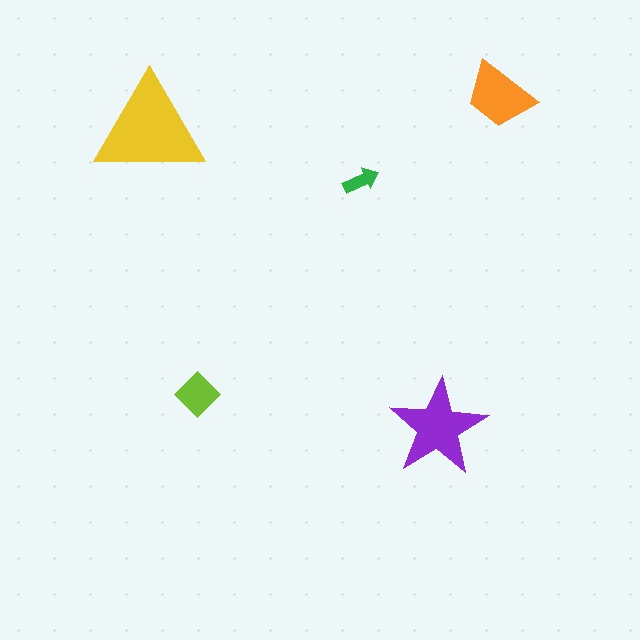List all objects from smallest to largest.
The green arrow, the lime diamond, the orange trapezoid, the purple star, the yellow triangle.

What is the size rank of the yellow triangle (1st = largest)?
1st.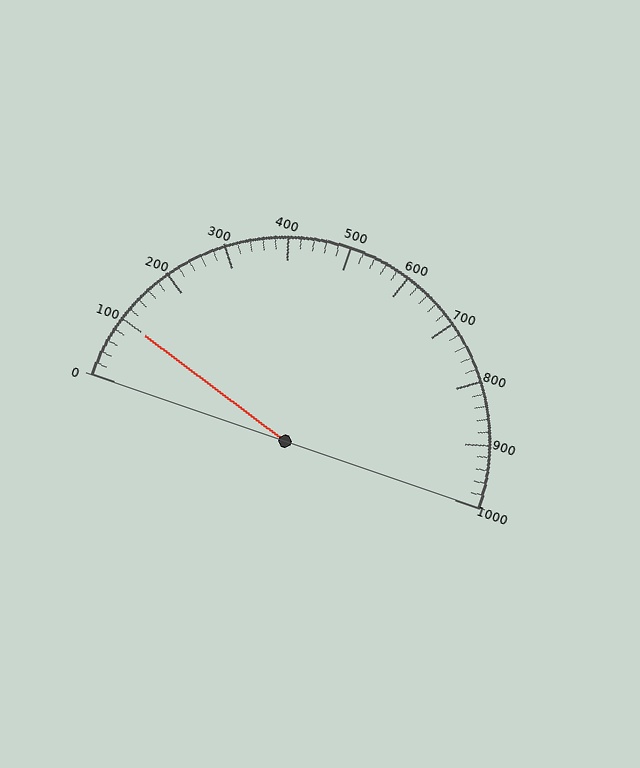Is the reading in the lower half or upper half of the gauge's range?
The reading is in the lower half of the range (0 to 1000).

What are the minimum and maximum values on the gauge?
The gauge ranges from 0 to 1000.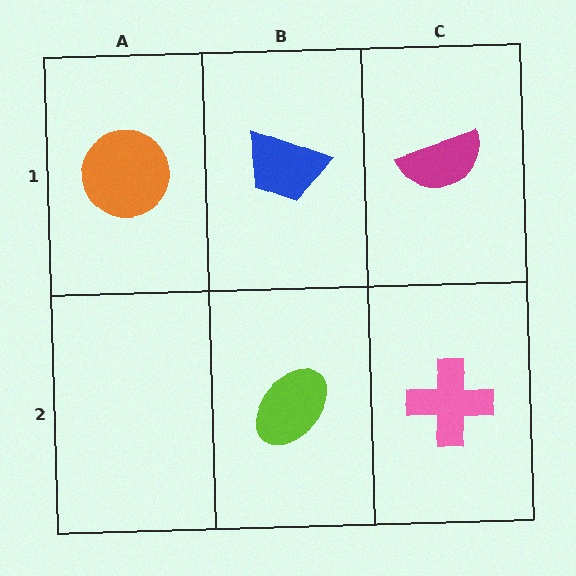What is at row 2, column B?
A lime ellipse.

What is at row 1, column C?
A magenta semicircle.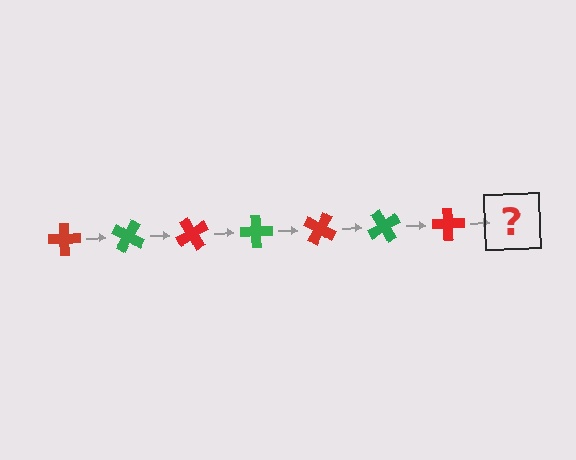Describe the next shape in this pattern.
It should be a green cross, rotated 210 degrees from the start.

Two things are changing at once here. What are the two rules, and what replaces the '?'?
The two rules are that it rotates 30 degrees each step and the color cycles through red and green. The '?' should be a green cross, rotated 210 degrees from the start.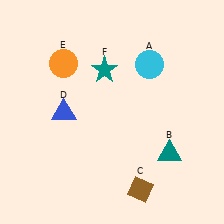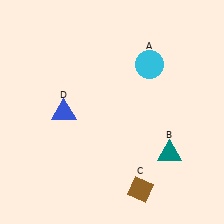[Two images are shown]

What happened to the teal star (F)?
The teal star (F) was removed in Image 2. It was in the top-left area of Image 1.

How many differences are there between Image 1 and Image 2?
There are 2 differences between the two images.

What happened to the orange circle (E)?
The orange circle (E) was removed in Image 2. It was in the top-left area of Image 1.